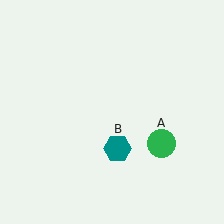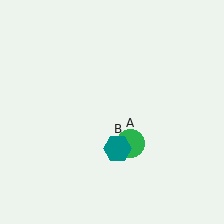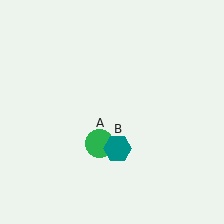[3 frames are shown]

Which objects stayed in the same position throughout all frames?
Teal hexagon (object B) remained stationary.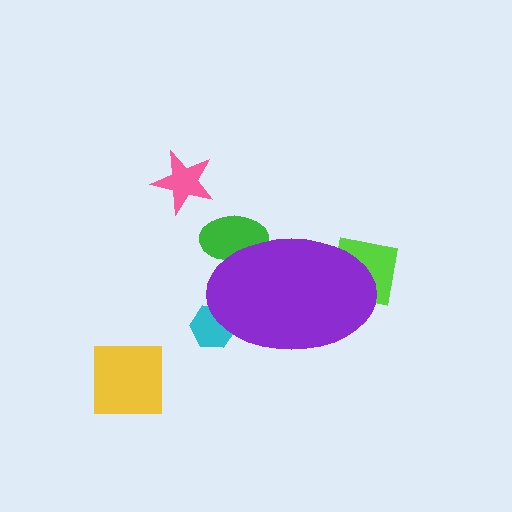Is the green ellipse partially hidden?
Yes, the green ellipse is partially hidden behind the purple ellipse.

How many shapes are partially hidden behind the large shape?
3 shapes are partially hidden.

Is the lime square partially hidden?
Yes, the lime square is partially hidden behind the purple ellipse.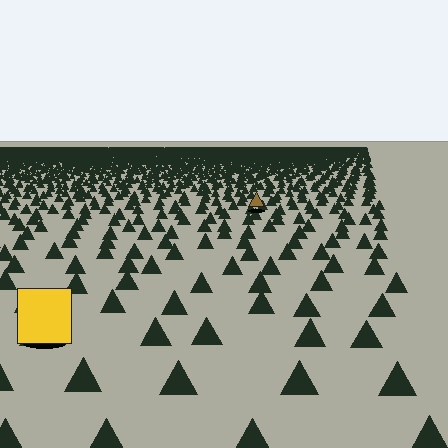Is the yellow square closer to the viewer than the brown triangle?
Yes. The yellow square is closer — you can tell from the texture gradient: the ground texture is coarser near it.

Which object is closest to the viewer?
The yellow square is closest. The texture marks near it are larger and more spread out.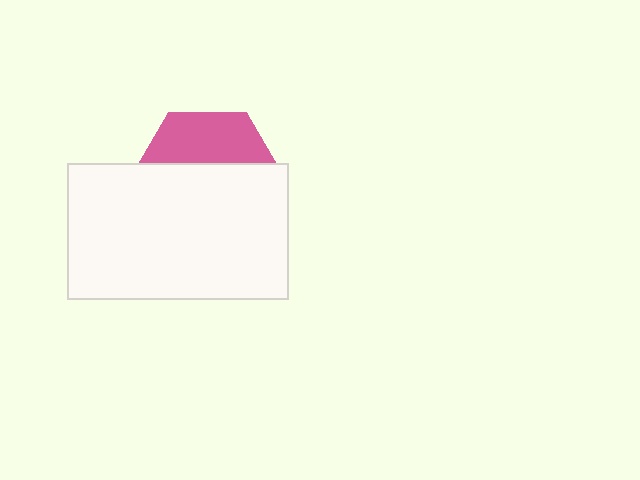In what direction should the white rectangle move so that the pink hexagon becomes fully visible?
The white rectangle should move down. That is the shortest direction to clear the overlap and leave the pink hexagon fully visible.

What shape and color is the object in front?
The object in front is a white rectangle.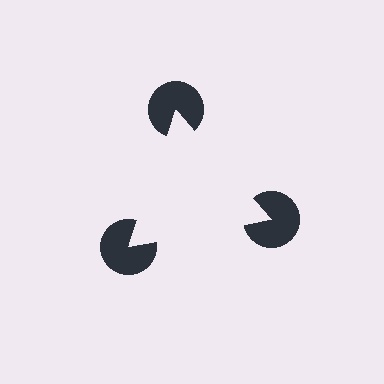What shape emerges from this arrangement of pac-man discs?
An illusory triangle — its edges are inferred from the aligned wedge cuts in the pac-man discs, not physically drawn.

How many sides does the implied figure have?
3 sides.